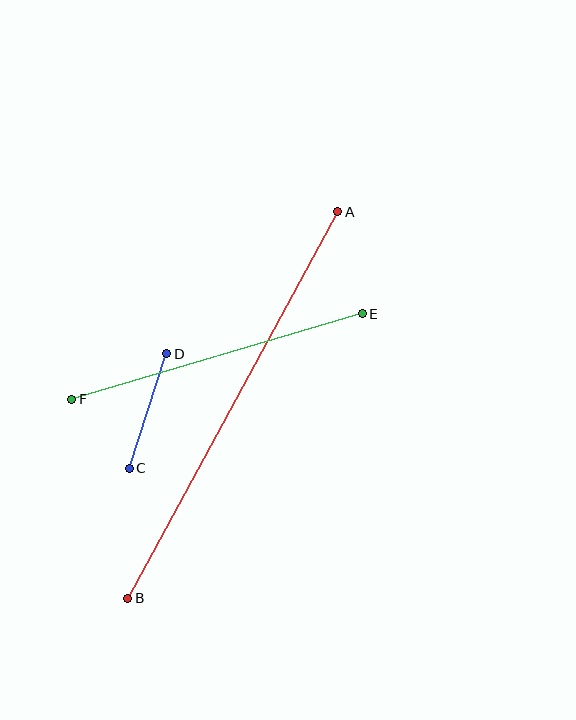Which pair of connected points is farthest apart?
Points A and B are farthest apart.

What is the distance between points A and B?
The distance is approximately 440 pixels.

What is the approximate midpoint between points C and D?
The midpoint is at approximately (148, 411) pixels.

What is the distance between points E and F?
The distance is approximately 303 pixels.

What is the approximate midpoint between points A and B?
The midpoint is at approximately (233, 405) pixels.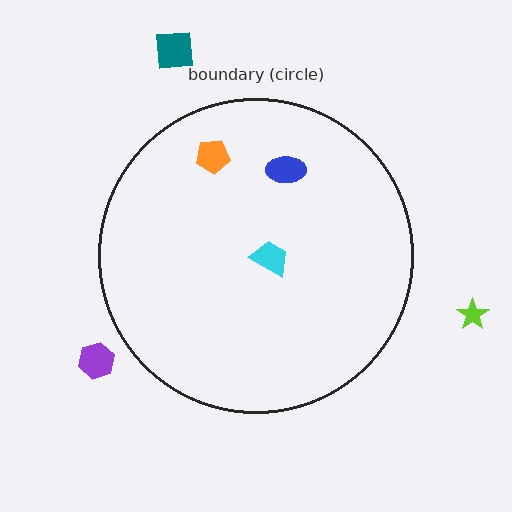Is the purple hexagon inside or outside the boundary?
Outside.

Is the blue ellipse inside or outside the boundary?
Inside.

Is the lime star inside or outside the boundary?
Outside.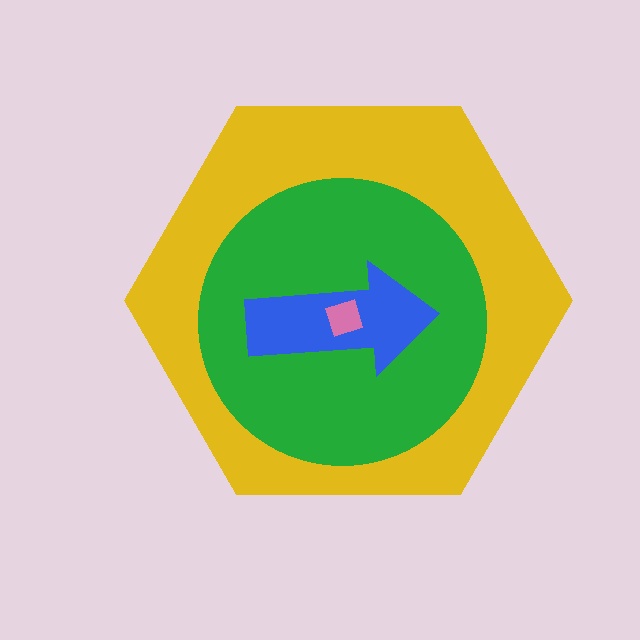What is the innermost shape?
The pink diamond.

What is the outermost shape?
The yellow hexagon.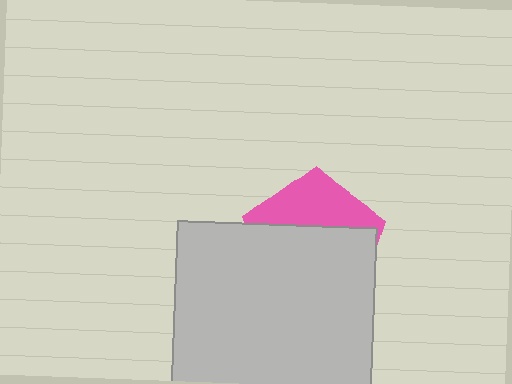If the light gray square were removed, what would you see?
You would see the complete pink pentagon.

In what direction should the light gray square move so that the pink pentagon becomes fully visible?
The light gray square should move down. That is the shortest direction to clear the overlap and leave the pink pentagon fully visible.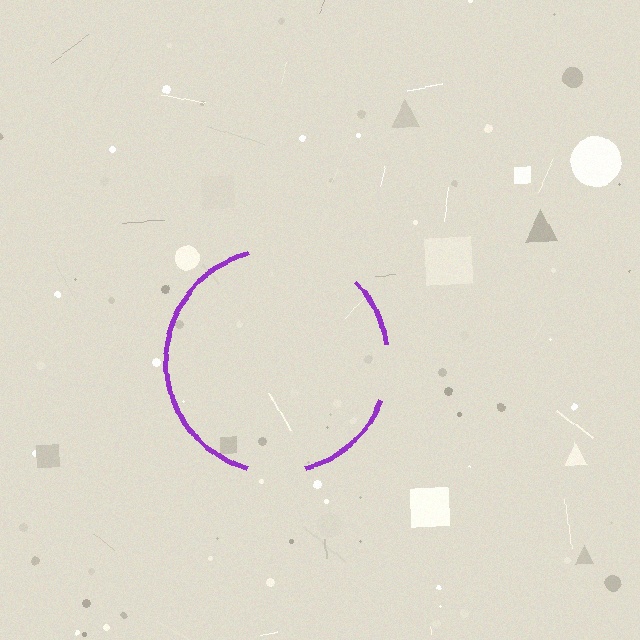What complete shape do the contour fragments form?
The contour fragments form a circle.